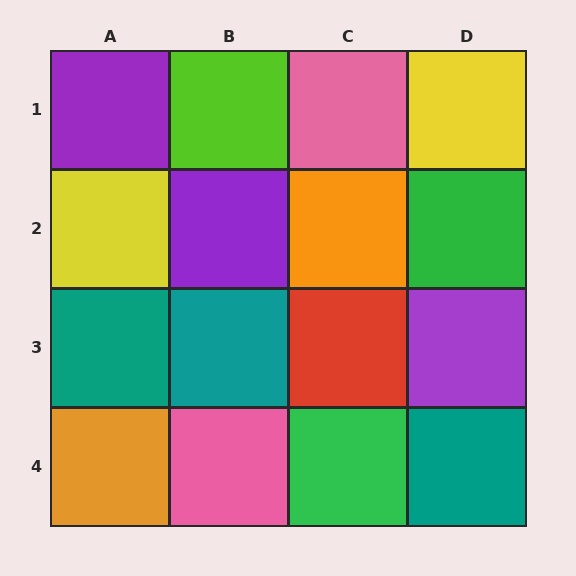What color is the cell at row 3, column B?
Teal.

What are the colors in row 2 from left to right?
Yellow, purple, orange, green.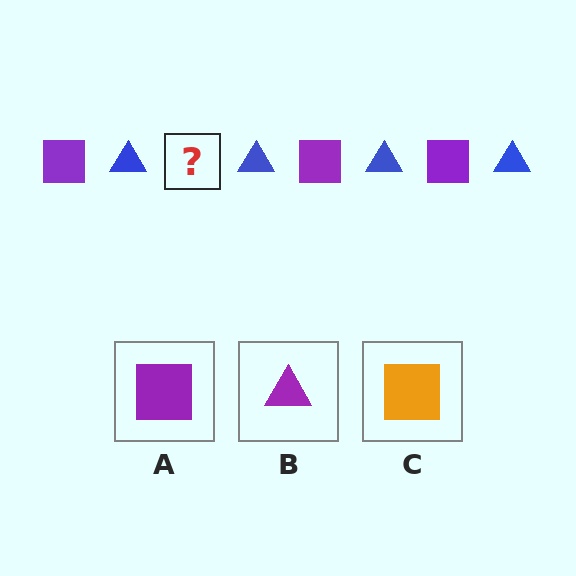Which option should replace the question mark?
Option A.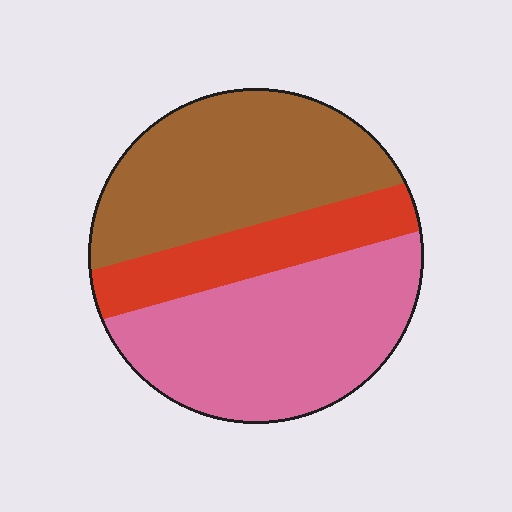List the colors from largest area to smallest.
From largest to smallest: pink, brown, red.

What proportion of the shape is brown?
Brown takes up about three eighths (3/8) of the shape.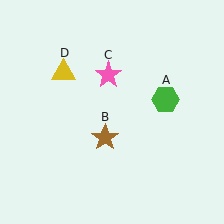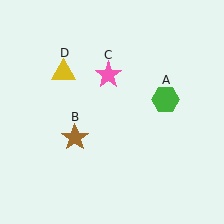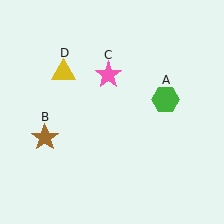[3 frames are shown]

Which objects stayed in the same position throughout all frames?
Green hexagon (object A) and pink star (object C) and yellow triangle (object D) remained stationary.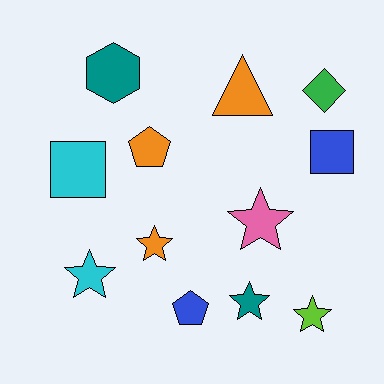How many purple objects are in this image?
There are no purple objects.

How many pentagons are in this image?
There are 2 pentagons.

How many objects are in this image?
There are 12 objects.